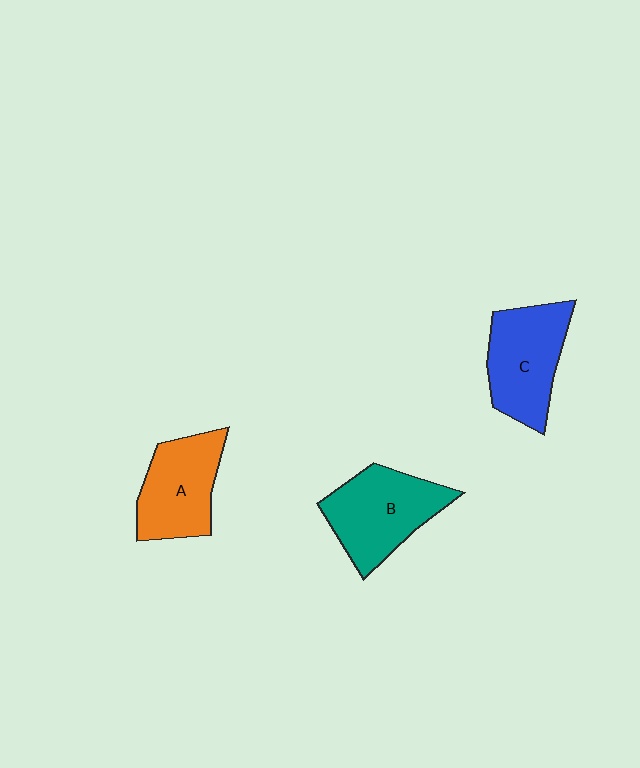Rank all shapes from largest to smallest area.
From largest to smallest: B (teal), C (blue), A (orange).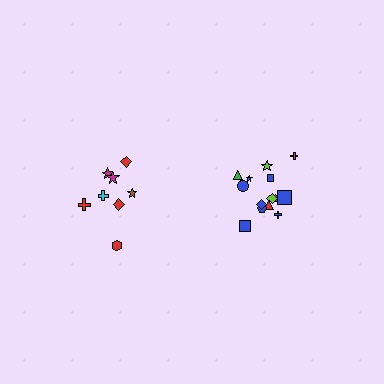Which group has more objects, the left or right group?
The right group.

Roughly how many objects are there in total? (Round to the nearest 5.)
Roughly 25 objects in total.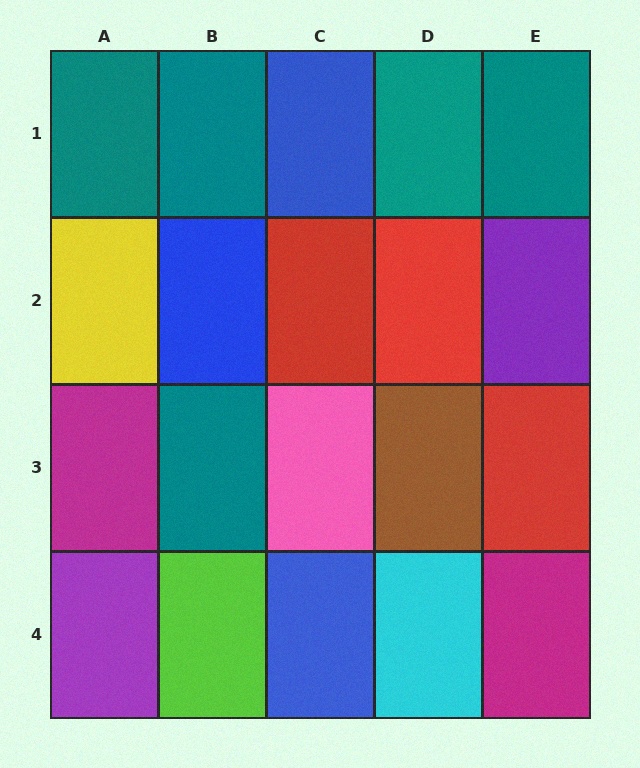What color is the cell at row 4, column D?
Cyan.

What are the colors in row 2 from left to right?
Yellow, blue, red, red, purple.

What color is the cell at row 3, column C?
Pink.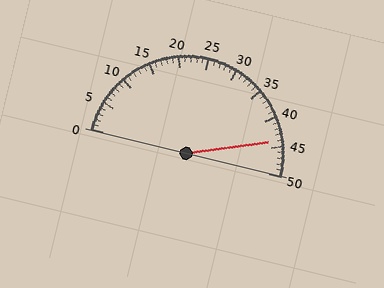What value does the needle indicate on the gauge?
The needle indicates approximately 44.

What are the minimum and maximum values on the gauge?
The gauge ranges from 0 to 50.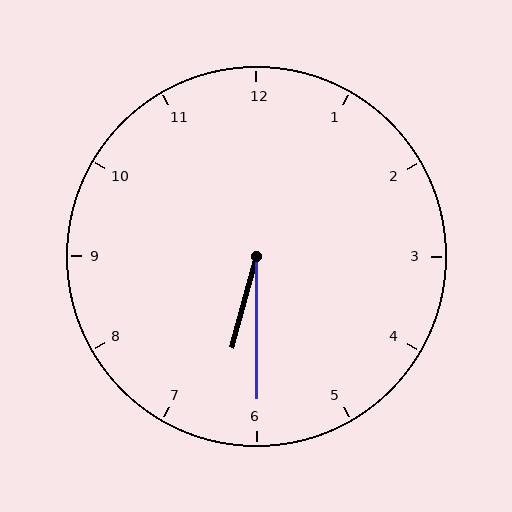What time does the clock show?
6:30.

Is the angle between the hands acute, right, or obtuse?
It is acute.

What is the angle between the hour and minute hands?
Approximately 15 degrees.